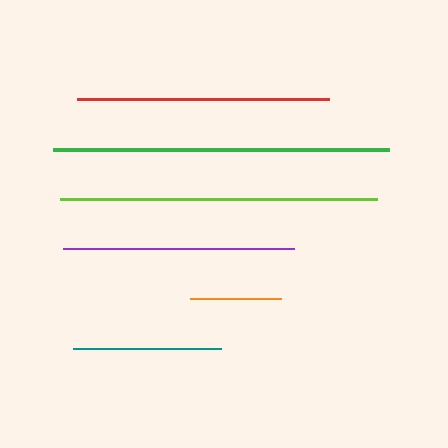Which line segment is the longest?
The green line is the longest at approximately 336 pixels.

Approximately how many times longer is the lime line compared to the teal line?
The lime line is approximately 2.1 times the length of the teal line.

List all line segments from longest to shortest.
From longest to shortest: green, lime, red, purple, teal, orange.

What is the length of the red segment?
The red segment is approximately 252 pixels long.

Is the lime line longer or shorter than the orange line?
The lime line is longer than the orange line.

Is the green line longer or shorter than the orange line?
The green line is longer than the orange line.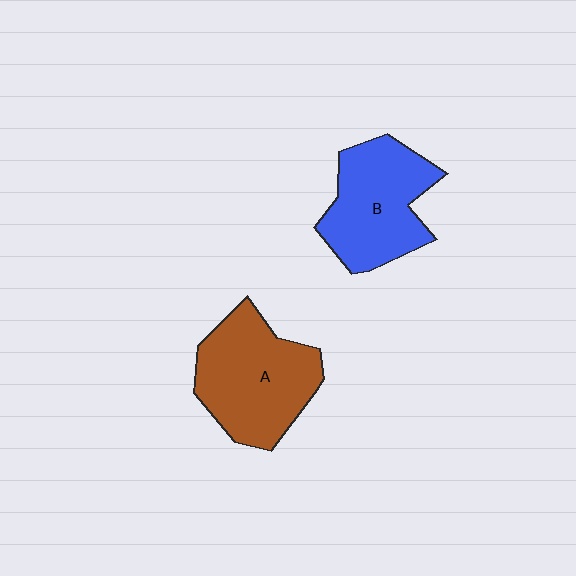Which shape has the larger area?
Shape A (brown).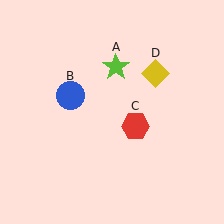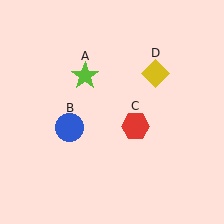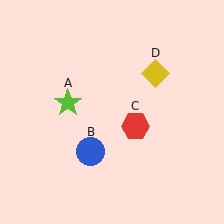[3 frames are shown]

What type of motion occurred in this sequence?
The lime star (object A), blue circle (object B) rotated counterclockwise around the center of the scene.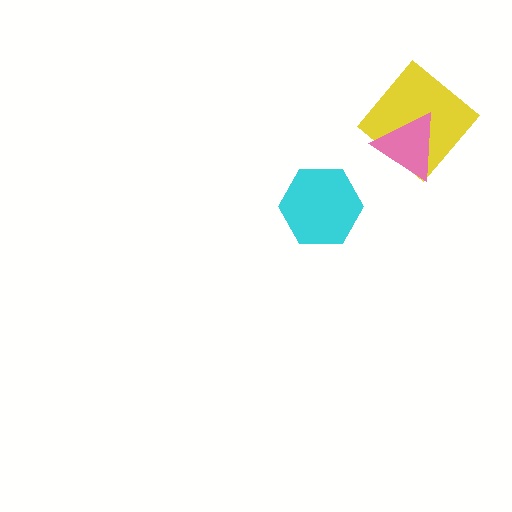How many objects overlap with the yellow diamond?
1 object overlaps with the yellow diamond.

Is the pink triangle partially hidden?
No, no other shape covers it.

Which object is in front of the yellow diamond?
The pink triangle is in front of the yellow diamond.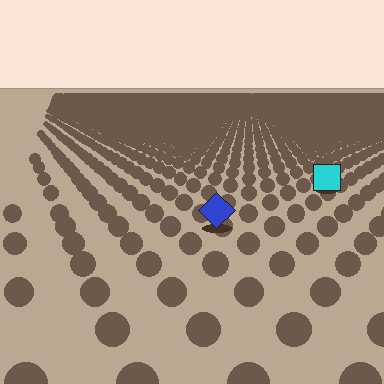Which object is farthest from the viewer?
The cyan square is farthest from the viewer. It appears smaller and the ground texture around it is denser.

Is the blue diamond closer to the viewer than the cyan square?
Yes. The blue diamond is closer — you can tell from the texture gradient: the ground texture is coarser near it.